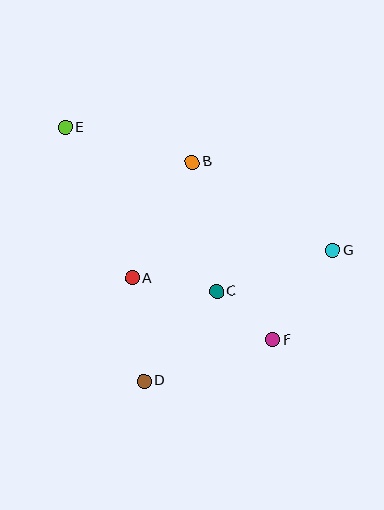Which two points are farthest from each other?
Points E and F are farthest from each other.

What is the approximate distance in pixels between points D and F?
The distance between D and F is approximately 136 pixels.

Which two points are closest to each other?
Points C and F are closest to each other.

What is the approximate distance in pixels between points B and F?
The distance between B and F is approximately 195 pixels.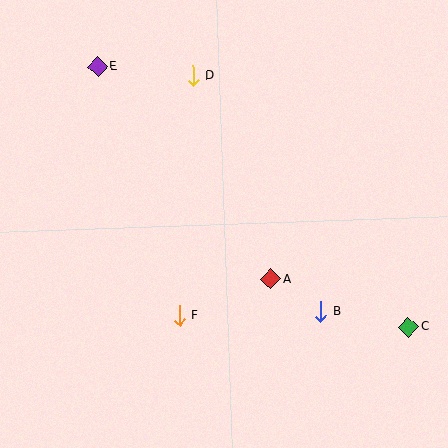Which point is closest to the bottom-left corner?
Point F is closest to the bottom-left corner.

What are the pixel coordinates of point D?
Point D is at (193, 76).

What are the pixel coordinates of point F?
Point F is at (179, 315).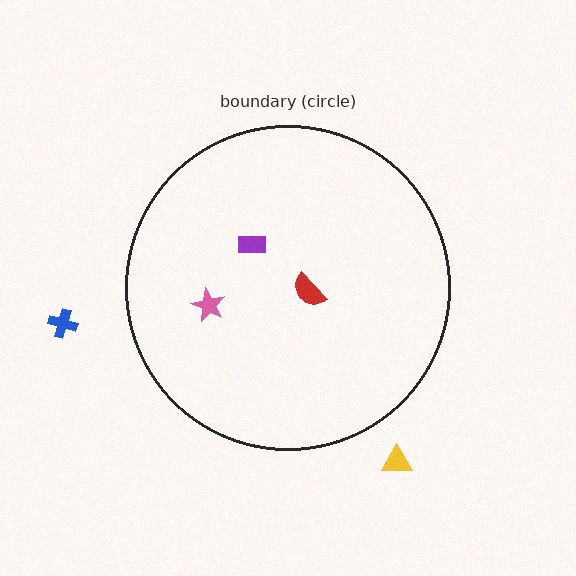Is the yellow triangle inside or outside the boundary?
Outside.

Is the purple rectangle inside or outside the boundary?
Inside.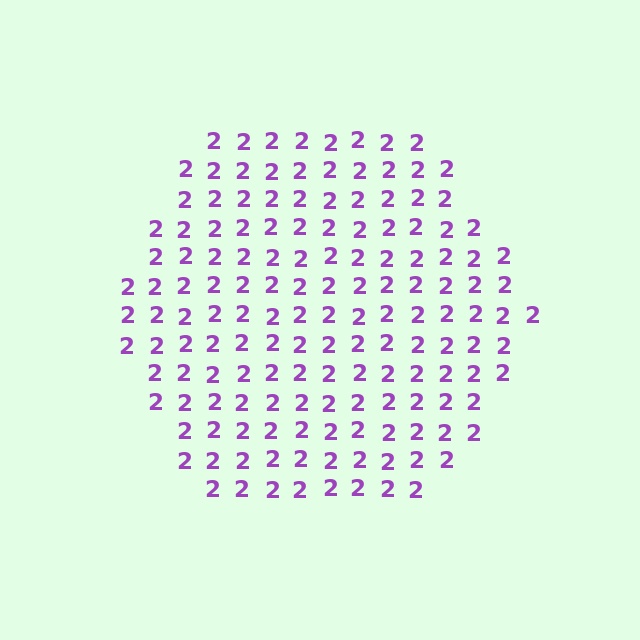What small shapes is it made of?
It is made of small digit 2's.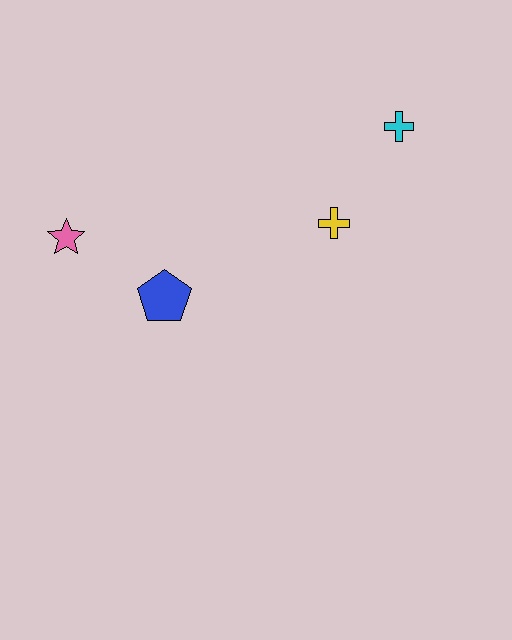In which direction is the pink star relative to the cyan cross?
The pink star is to the left of the cyan cross.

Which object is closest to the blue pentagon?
The pink star is closest to the blue pentagon.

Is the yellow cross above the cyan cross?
No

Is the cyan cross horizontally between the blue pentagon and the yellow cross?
No